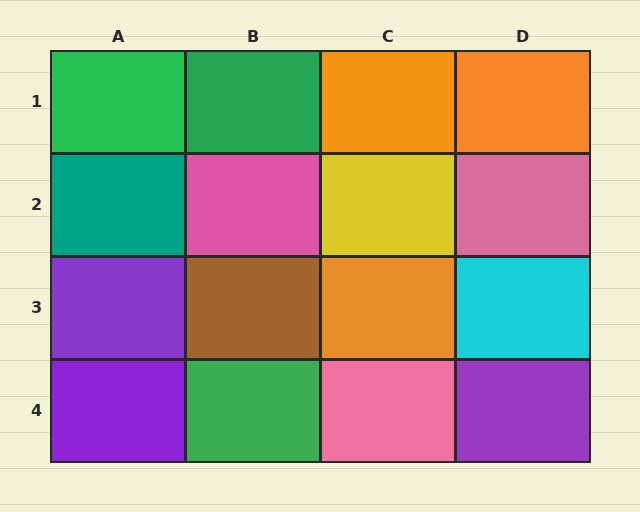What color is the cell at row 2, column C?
Yellow.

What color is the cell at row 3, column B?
Brown.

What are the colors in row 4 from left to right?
Purple, green, pink, purple.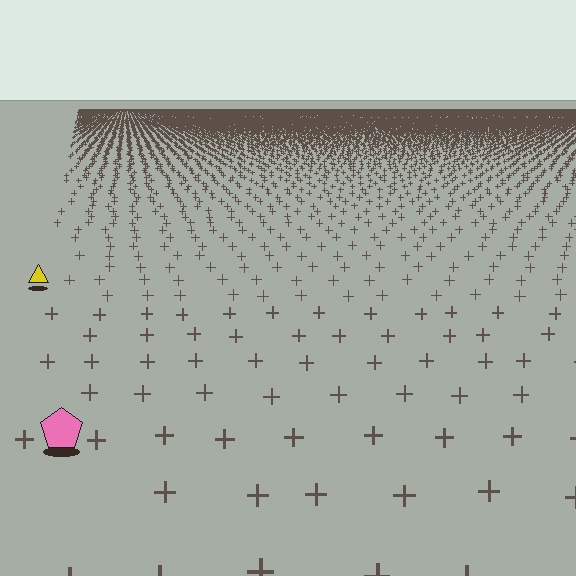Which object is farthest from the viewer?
The yellow triangle is farthest from the viewer. It appears smaller and the ground texture around it is denser.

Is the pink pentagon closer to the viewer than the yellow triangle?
Yes. The pink pentagon is closer — you can tell from the texture gradient: the ground texture is coarser near it.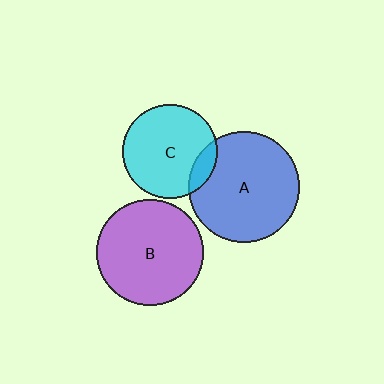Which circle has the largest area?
Circle A (blue).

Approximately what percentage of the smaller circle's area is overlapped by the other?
Approximately 15%.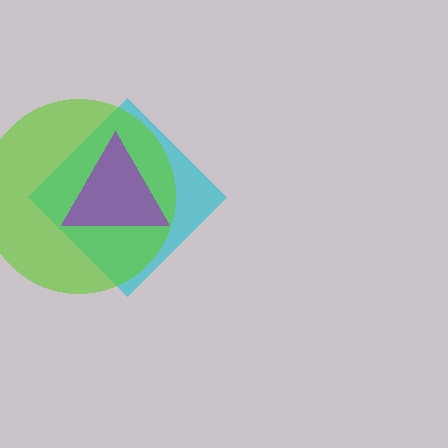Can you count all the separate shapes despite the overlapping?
Yes, there are 3 separate shapes.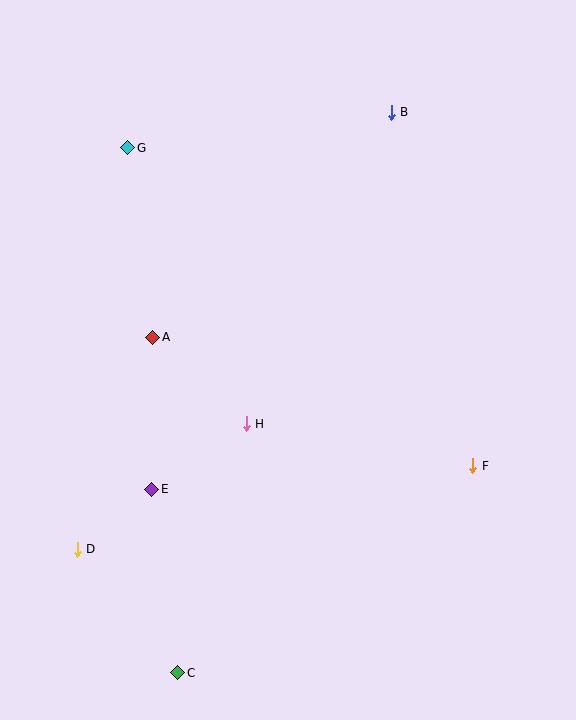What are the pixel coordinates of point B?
Point B is at (391, 112).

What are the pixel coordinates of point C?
Point C is at (178, 673).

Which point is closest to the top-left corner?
Point G is closest to the top-left corner.